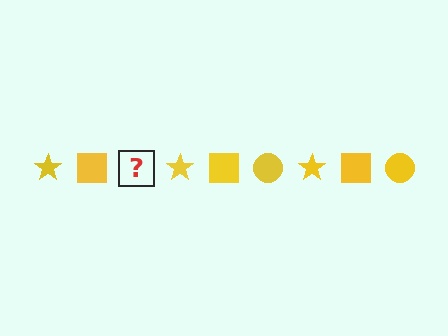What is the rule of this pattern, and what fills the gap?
The rule is that the pattern cycles through star, square, circle shapes in yellow. The gap should be filled with a yellow circle.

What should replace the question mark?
The question mark should be replaced with a yellow circle.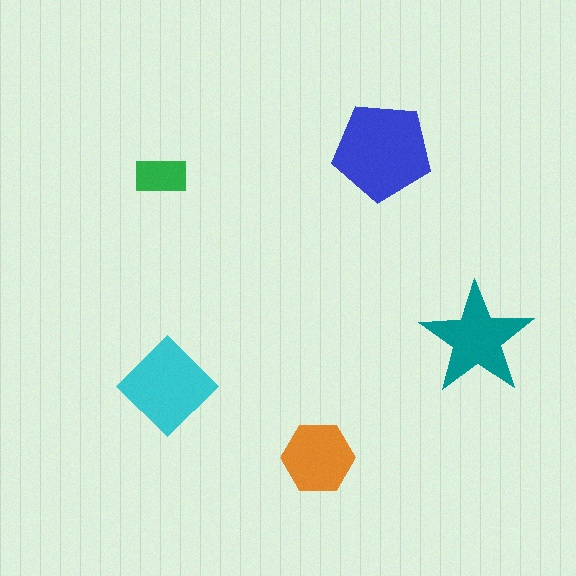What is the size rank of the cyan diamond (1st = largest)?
2nd.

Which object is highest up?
The blue pentagon is topmost.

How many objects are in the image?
There are 5 objects in the image.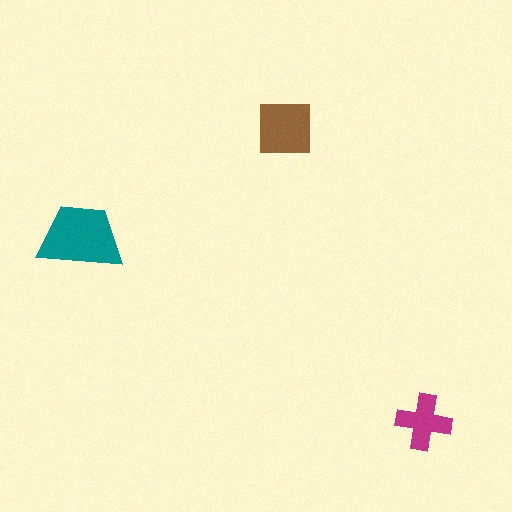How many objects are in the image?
There are 3 objects in the image.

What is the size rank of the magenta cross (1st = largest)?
3rd.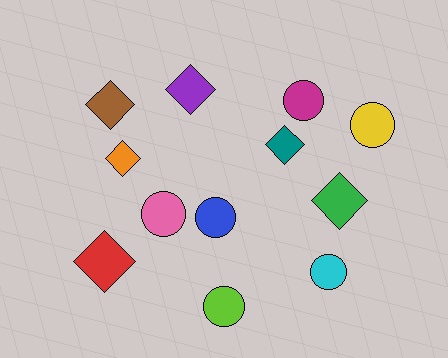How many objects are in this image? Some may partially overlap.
There are 12 objects.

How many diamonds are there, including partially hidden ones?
There are 6 diamonds.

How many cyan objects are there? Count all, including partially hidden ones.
There is 1 cyan object.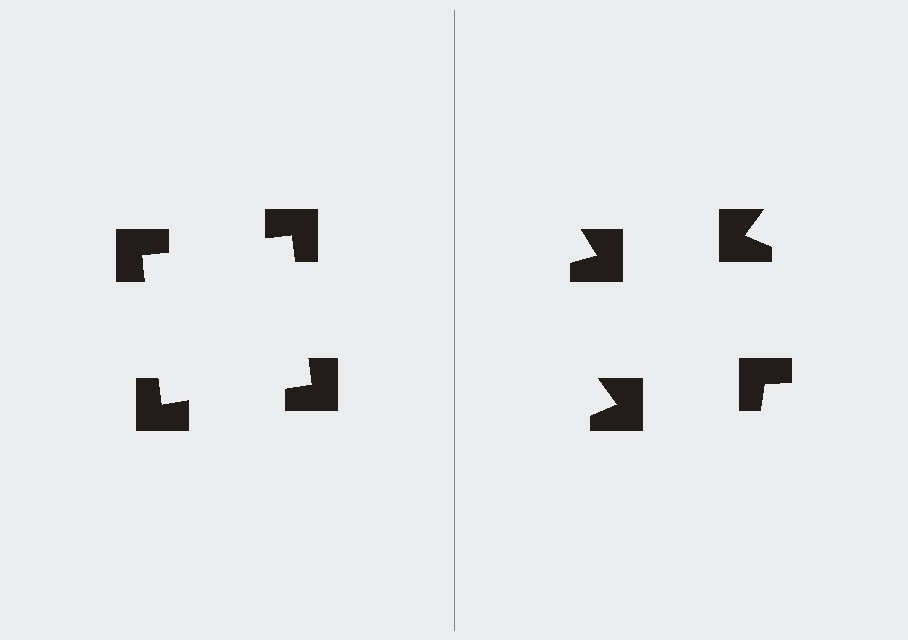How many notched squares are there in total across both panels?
8 — 4 on each side.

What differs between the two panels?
The notched squares are positioned identically on both sides; only the wedge orientations differ. On the left they align to a square; on the right they are misaligned.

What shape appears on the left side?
An illusory square.